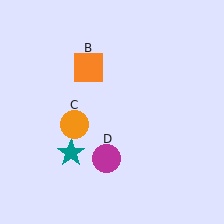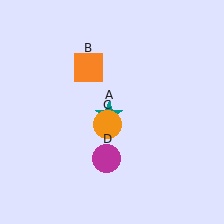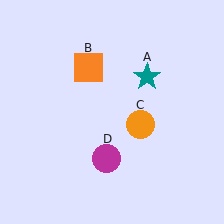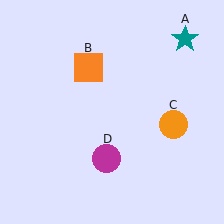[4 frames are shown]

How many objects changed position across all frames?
2 objects changed position: teal star (object A), orange circle (object C).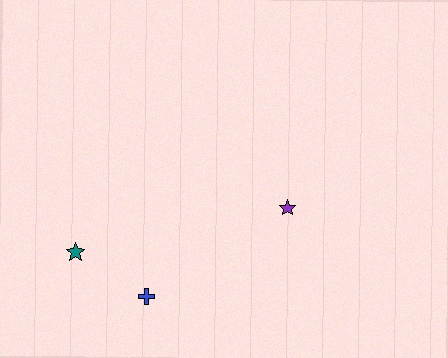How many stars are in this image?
There are 2 stars.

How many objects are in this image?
There are 3 objects.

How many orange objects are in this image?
There are no orange objects.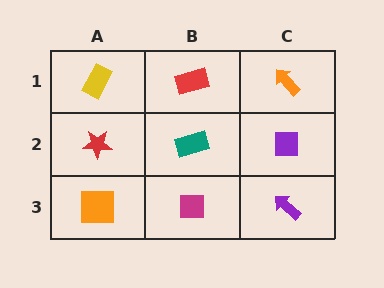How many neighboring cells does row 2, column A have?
3.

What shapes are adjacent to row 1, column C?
A purple square (row 2, column C), a red rectangle (row 1, column B).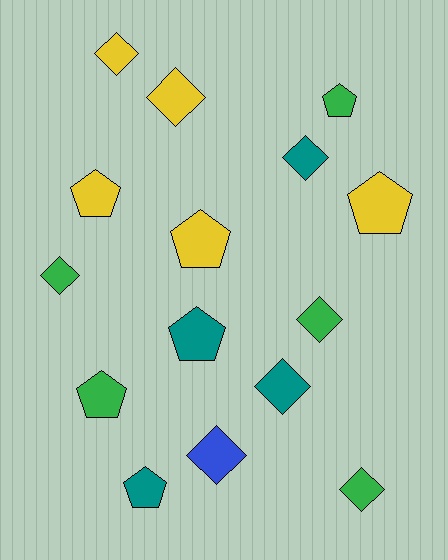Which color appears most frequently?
Yellow, with 5 objects.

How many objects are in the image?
There are 15 objects.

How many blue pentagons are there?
There are no blue pentagons.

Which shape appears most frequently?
Diamond, with 8 objects.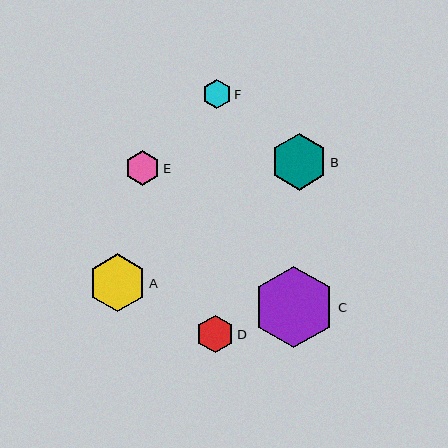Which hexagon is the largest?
Hexagon C is the largest with a size of approximately 82 pixels.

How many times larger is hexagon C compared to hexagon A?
Hexagon C is approximately 1.4 times the size of hexagon A.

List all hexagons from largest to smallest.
From largest to smallest: C, A, B, D, E, F.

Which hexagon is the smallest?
Hexagon F is the smallest with a size of approximately 29 pixels.